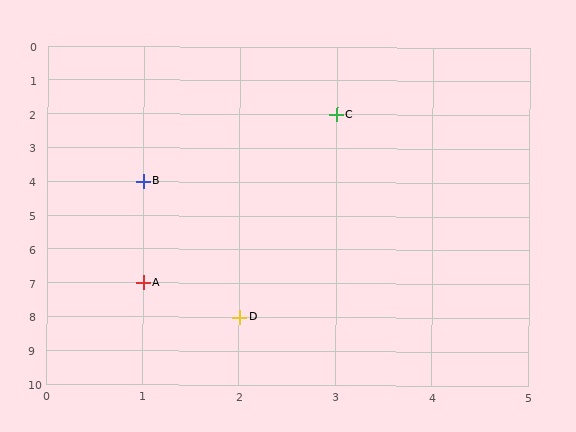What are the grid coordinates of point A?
Point A is at grid coordinates (1, 7).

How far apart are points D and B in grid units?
Points D and B are 1 column and 4 rows apart (about 4.1 grid units diagonally).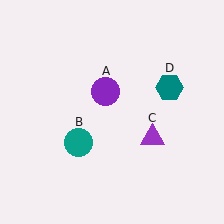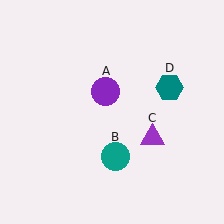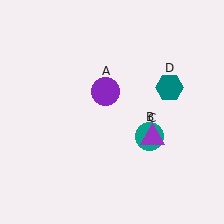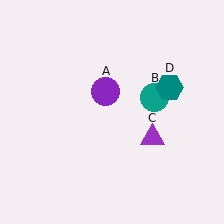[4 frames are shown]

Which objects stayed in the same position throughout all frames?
Purple circle (object A) and purple triangle (object C) and teal hexagon (object D) remained stationary.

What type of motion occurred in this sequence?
The teal circle (object B) rotated counterclockwise around the center of the scene.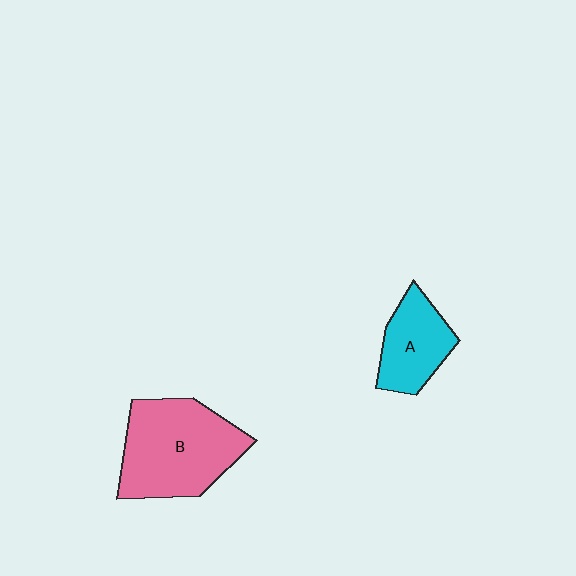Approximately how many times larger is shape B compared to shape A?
Approximately 1.8 times.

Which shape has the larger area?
Shape B (pink).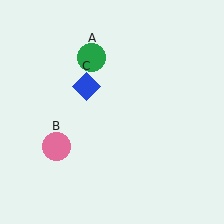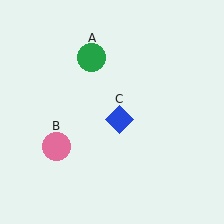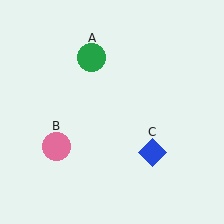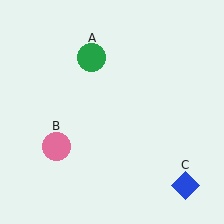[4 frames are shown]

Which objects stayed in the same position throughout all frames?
Green circle (object A) and pink circle (object B) remained stationary.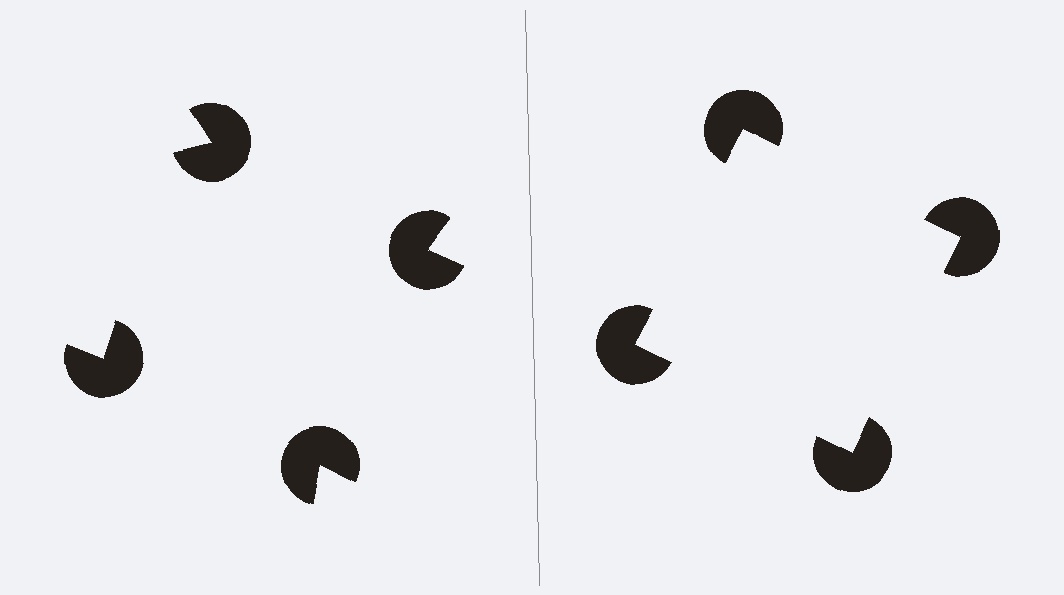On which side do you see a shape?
An illusory square appears on the right side. On the left side the wedge cuts are rotated, so no coherent shape forms.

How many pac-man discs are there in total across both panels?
8 — 4 on each side.